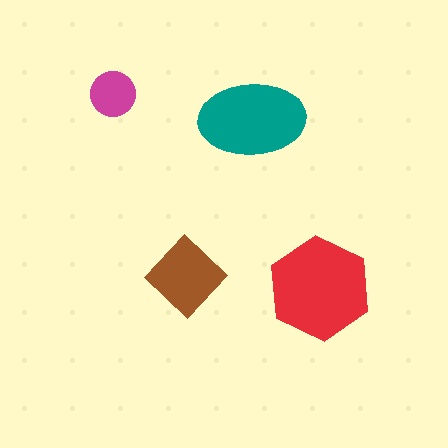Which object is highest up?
The magenta circle is topmost.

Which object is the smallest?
The magenta circle.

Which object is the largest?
The red hexagon.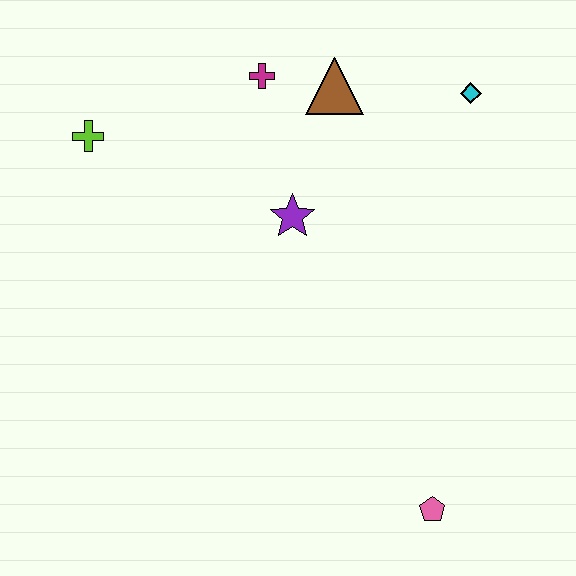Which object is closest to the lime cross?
The magenta cross is closest to the lime cross.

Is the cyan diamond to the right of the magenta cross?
Yes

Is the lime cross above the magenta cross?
No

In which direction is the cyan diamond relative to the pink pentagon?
The cyan diamond is above the pink pentagon.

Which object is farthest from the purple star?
The pink pentagon is farthest from the purple star.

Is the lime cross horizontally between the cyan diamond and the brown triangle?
No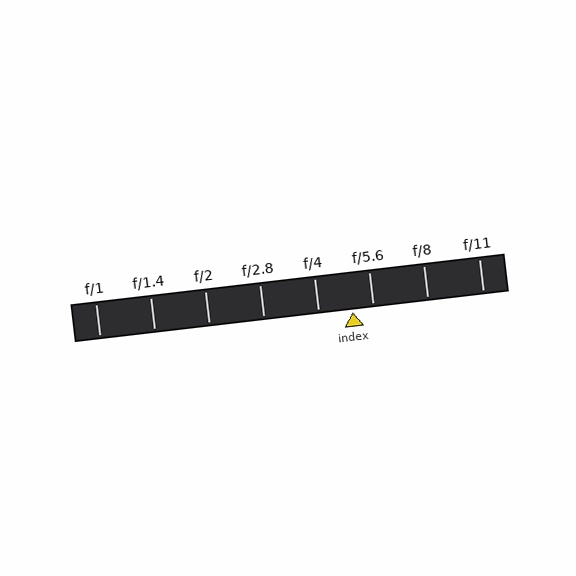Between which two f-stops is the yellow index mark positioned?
The index mark is between f/4 and f/5.6.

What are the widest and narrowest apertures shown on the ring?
The widest aperture shown is f/1 and the narrowest is f/11.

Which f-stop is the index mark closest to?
The index mark is closest to f/5.6.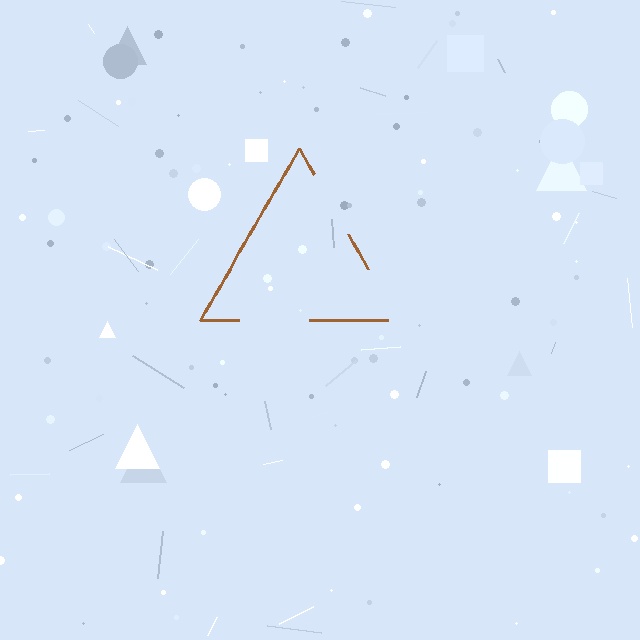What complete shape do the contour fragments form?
The contour fragments form a triangle.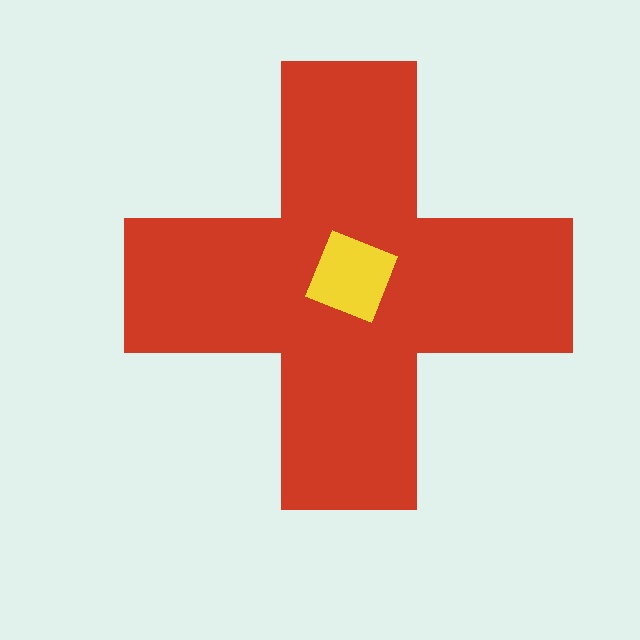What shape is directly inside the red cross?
The yellow diamond.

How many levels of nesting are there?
2.